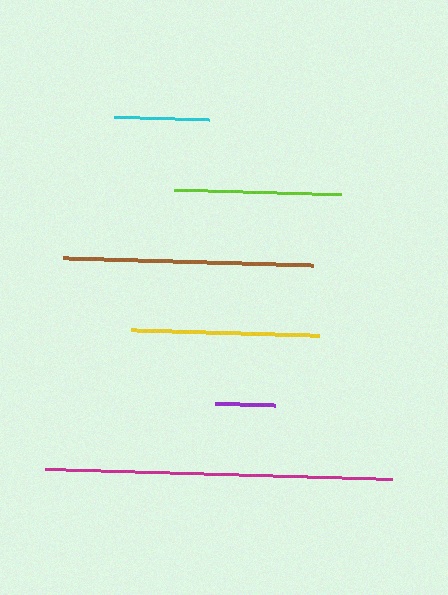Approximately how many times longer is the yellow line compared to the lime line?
The yellow line is approximately 1.1 times the length of the lime line.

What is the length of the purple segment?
The purple segment is approximately 60 pixels long.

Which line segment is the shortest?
The purple line is the shortest at approximately 60 pixels.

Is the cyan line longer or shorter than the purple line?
The cyan line is longer than the purple line.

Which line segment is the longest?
The magenta line is the longest at approximately 348 pixels.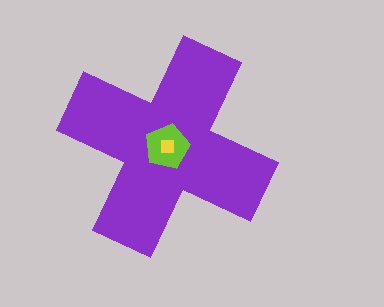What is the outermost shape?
The purple cross.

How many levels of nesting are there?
3.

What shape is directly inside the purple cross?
The lime pentagon.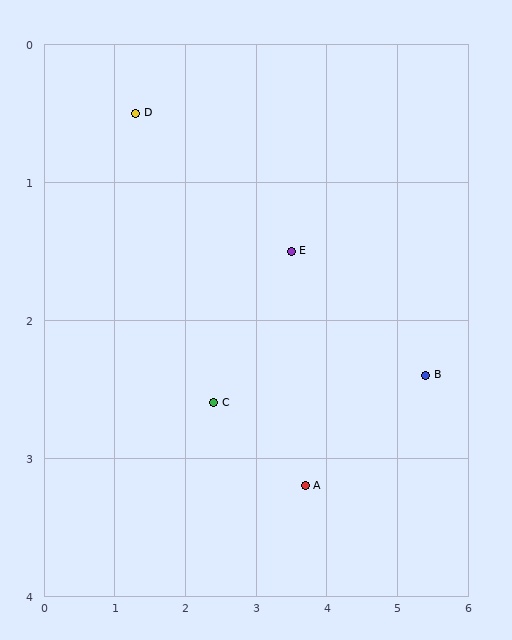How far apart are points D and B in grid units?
Points D and B are about 4.5 grid units apart.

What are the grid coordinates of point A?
Point A is at approximately (3.7, 3.2).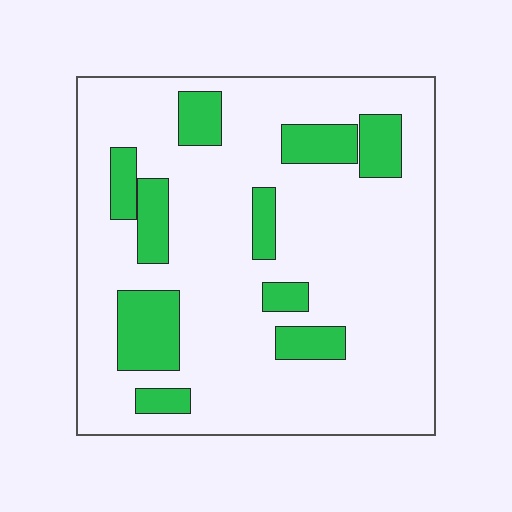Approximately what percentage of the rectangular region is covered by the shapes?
Approximately 20%.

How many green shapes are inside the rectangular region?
10.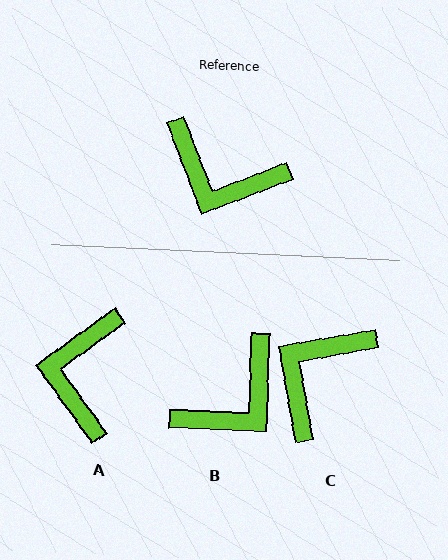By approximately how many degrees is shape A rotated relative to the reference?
Approximately 75 degrees clockwise.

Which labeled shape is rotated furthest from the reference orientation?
C, about 101 degrees away.